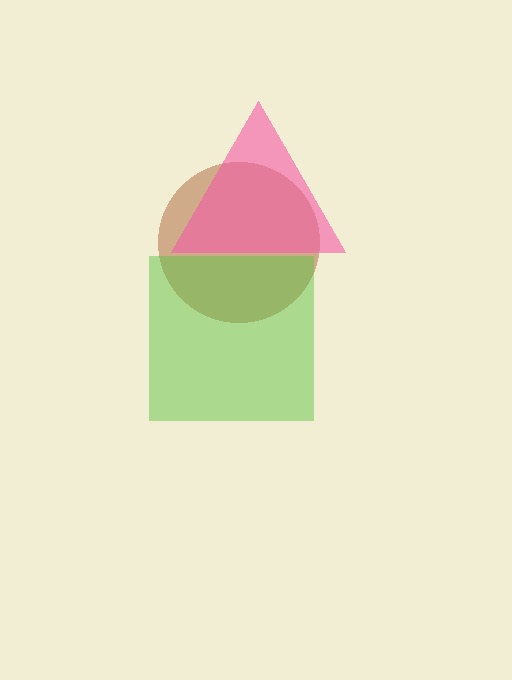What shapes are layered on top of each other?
The layered shapes are: a brown circle, a pink triangle, a lime square.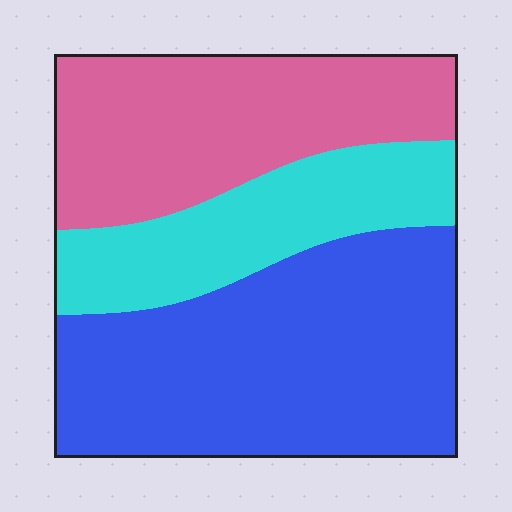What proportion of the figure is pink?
Pink takes up about one third (1/3) of the figure.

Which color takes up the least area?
Cyan, at roughly 20%.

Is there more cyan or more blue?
Blue.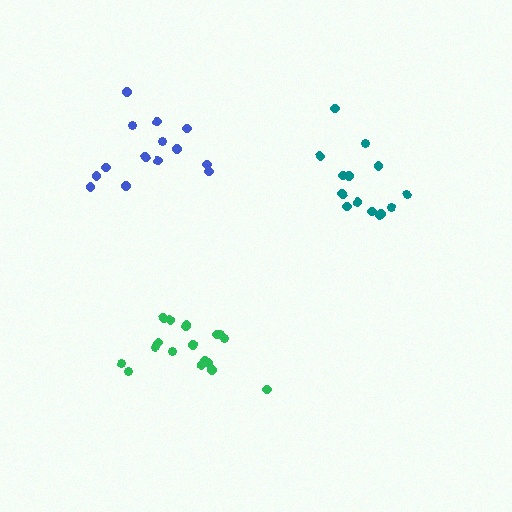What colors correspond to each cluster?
The clusters are colored: blue, green, teal.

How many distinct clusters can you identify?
There are 3 distinct clusters.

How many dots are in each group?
Group 1: 14 dots, Group 2: 18 dots, Group 3: 14 dots (46 total).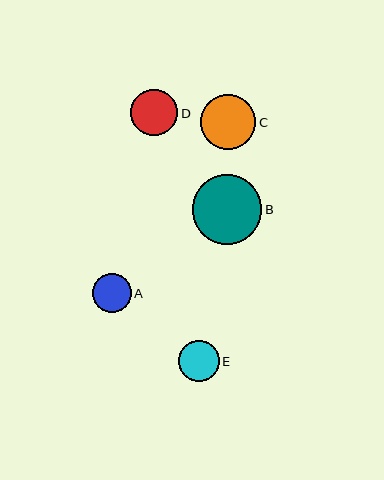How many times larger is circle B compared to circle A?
Circle B is approximately 1.8 times the size of circle A.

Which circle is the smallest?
Circle A is the smallest with a size of approximately 39 pixels.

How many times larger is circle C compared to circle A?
Circle C is approximately 1.4 times the size of circle A.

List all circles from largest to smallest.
From largest to smallest: B, C, D, E, A.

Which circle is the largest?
Circle B is the largest with a size of approximately 70 pixels.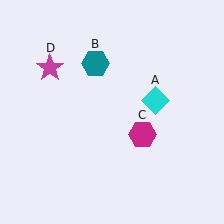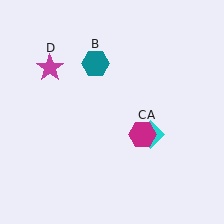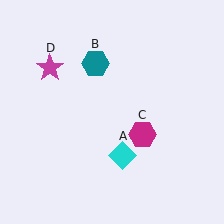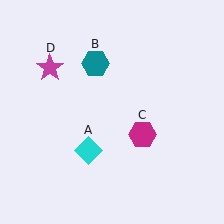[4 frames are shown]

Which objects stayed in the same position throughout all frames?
Teal hexagon (object B) and magenta hexagon (object C) and magenta star (object D) remained stationary.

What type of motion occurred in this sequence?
The cyan diamond (object A) rotated clockwise around the center of the scene.